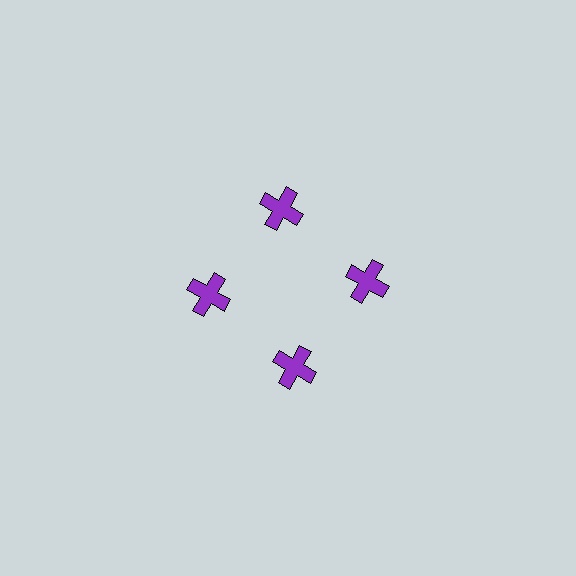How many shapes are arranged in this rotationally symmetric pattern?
There are 4 shapes, arranged in 4 groups of 1.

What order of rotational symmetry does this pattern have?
This pattern has 4-fold rotational symmetry.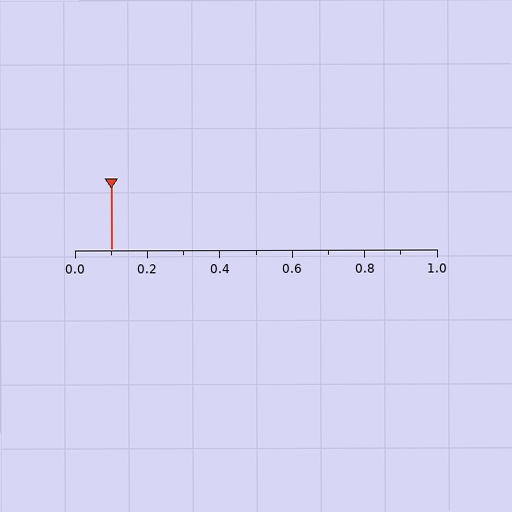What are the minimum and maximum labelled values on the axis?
The axis runs from 0.0 to 1.0.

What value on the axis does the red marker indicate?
The marker indicates approximately 0.1.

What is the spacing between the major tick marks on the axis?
The major ticks are spaced 0.2 apart.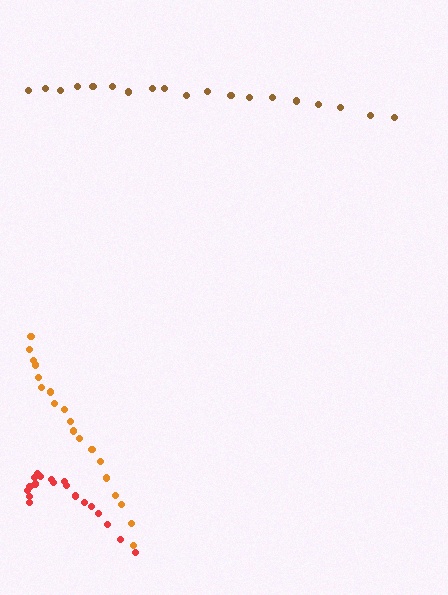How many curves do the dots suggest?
There are 3 distinct paths.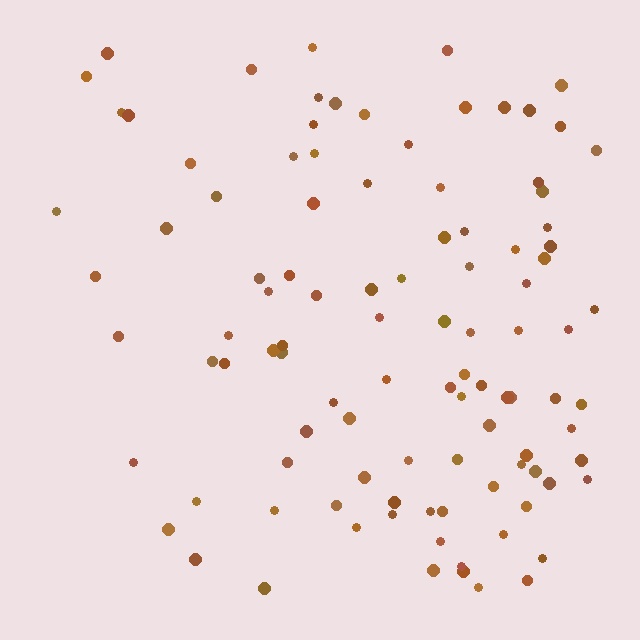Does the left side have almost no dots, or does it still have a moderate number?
Still a moderate number, just noticeably fewer than the right.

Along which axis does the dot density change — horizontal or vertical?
Horizontal.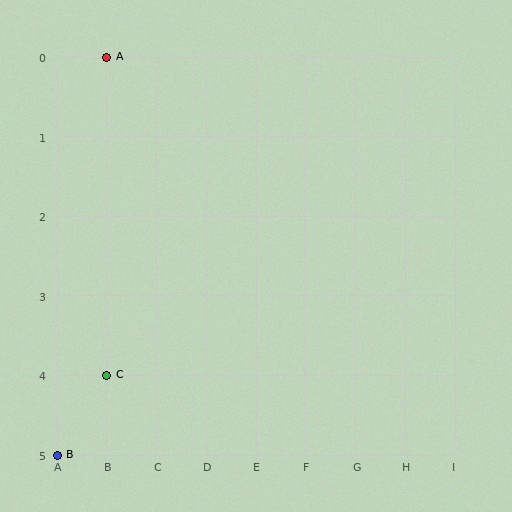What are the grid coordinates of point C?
Point C is at grid coordinates (B, 4).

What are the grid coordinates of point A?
Point A is at grid coordinates (B, 0).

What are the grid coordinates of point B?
Point B is at grid coordinates (A, 5).